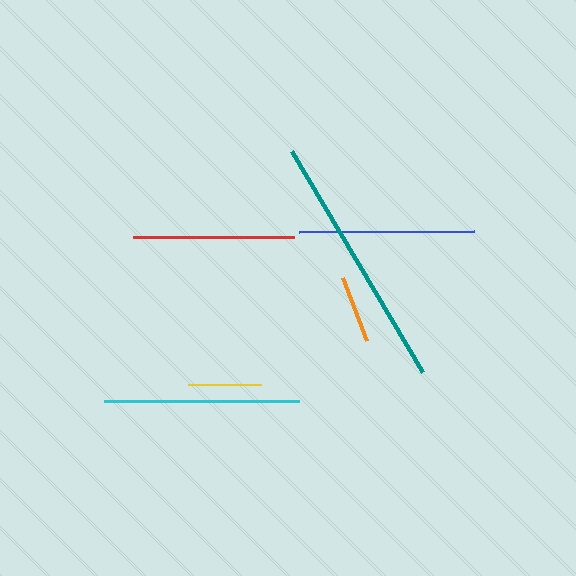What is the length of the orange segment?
The orange segment is approximately 67 pixels long.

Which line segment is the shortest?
The orange line is the shortest at approximately 67 pixels.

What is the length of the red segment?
The red segment is approximately 161 pixels long.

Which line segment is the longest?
The teal line is the longest at approximately 257 pixels.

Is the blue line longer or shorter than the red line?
The blue line is longer than the red line.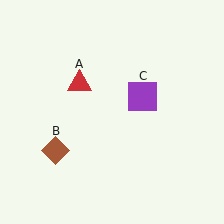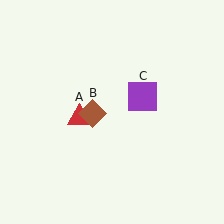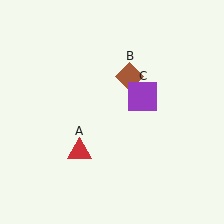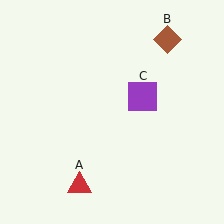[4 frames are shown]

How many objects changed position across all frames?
2 objects changed position: red triangle (object A), brown diamond (object B).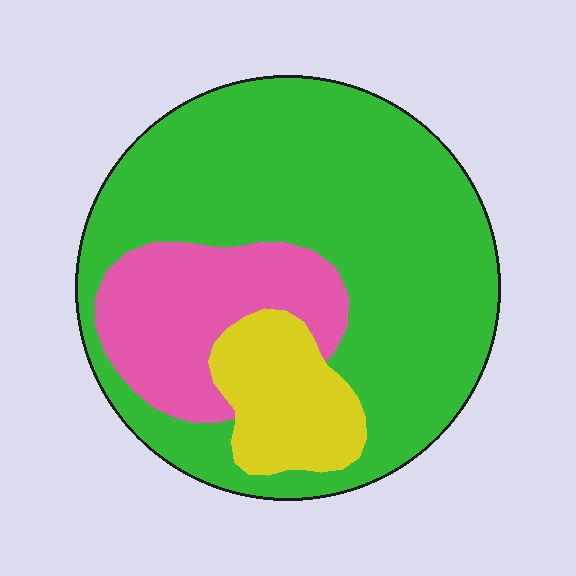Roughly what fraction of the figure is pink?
Pink takes up about one fifth (1/5) of the figure.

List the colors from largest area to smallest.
From largest to smallest: green, pink, yellow.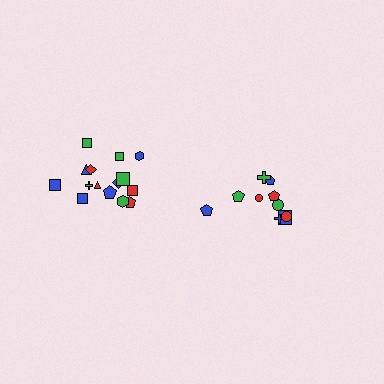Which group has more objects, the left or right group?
The left group.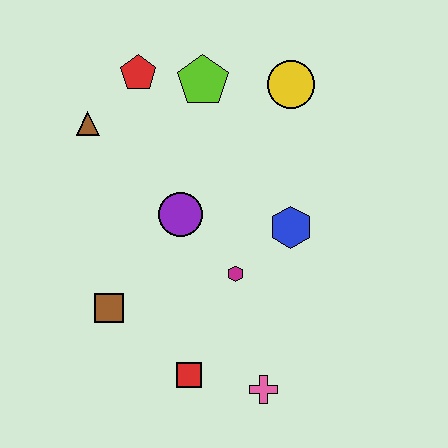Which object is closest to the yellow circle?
The lime pentagon is closest to the yellow circle.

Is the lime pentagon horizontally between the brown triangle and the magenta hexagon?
Yes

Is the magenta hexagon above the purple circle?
No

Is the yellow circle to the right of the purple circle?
Yes